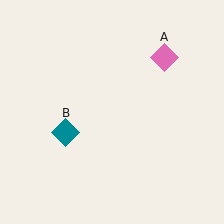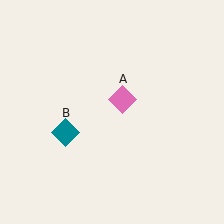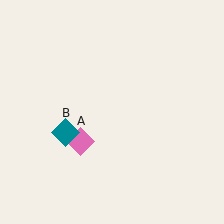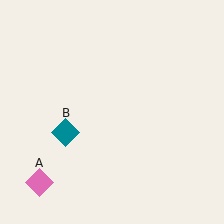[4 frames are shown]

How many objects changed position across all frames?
1 object changed position: pink diamond (object A).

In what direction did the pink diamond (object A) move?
The pink diamond (object A) moved down and to the left.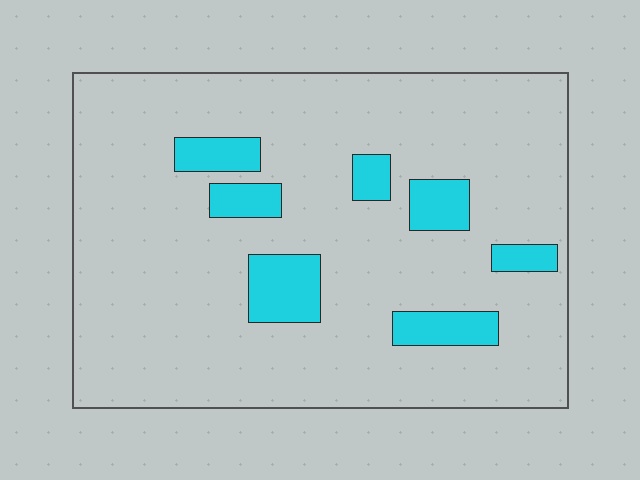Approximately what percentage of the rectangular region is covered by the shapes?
Approximately 15%.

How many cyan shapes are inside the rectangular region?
7.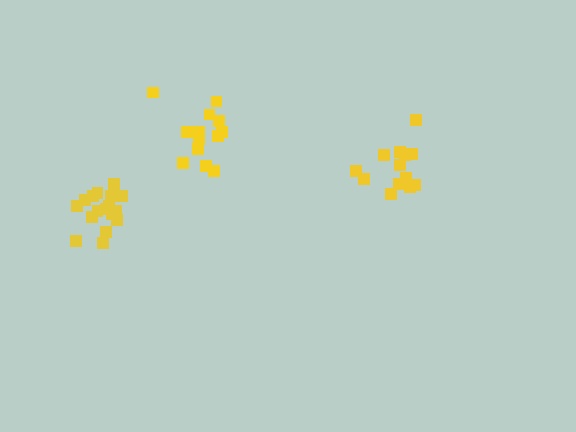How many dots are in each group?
Group 1: 13 dots, Group 2: 18 dots, Group 3: 13 dots (44 total).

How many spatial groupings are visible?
There are 3 spatial groupings.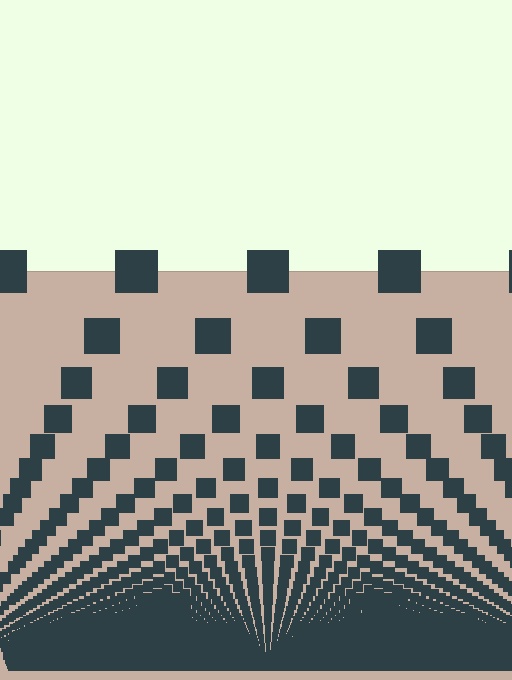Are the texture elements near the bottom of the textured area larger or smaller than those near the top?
Smaller. The gradient is inverted — elements near the bottom are smaller and denser.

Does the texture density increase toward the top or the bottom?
Density increases toward the bottom.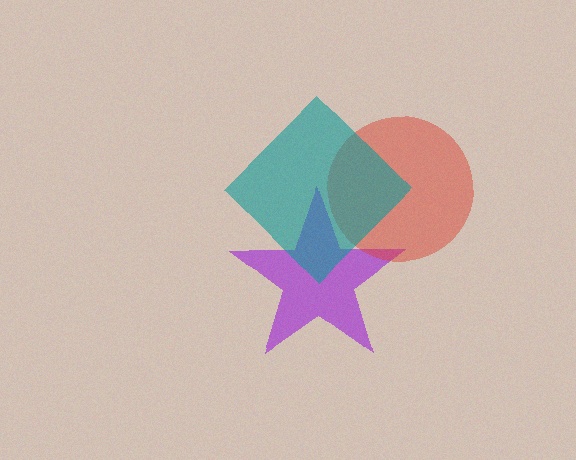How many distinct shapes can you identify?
There are 3 distinct shapes: a purple star, a red circle, a teal diamond.